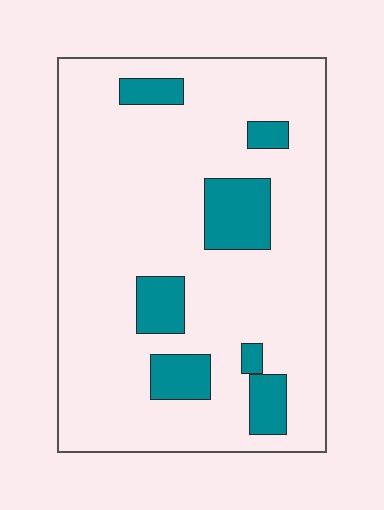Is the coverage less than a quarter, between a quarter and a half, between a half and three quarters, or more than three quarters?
Less than a quarter.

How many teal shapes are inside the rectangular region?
7.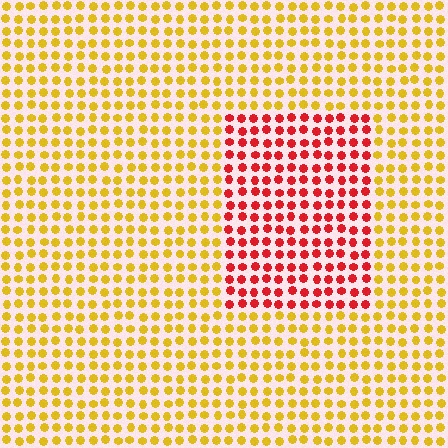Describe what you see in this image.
The image is filled with small yellow elements in a uniform arrangement. A rectangle-shaped region is visible where the elements are tinted to a slightly different hue, forming a subtle color boundary.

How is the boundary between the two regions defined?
The boundary is defined purely by a slight shift in hue (about 53 degrees). Spacing, size, and orientation are identical on both sides.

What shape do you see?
I see a rectangle.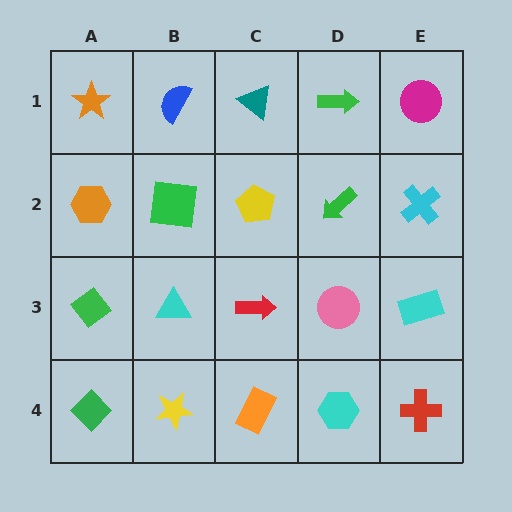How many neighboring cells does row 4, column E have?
2.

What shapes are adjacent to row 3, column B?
A green square (row 2, column B), a yellow star (row 4, column B), a green diamond (row 3, column A), a red arrow (row 3, column C).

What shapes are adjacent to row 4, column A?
A green diamond (row 3, column A), a yellow star (row 4, column B).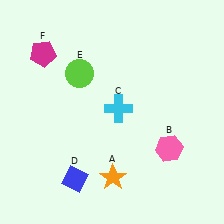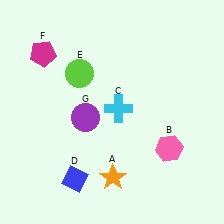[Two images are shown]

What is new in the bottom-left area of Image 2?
A purple circle (G) was added in the bottom-left area of Image 2.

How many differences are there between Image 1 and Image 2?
There is 1 difference between the two images.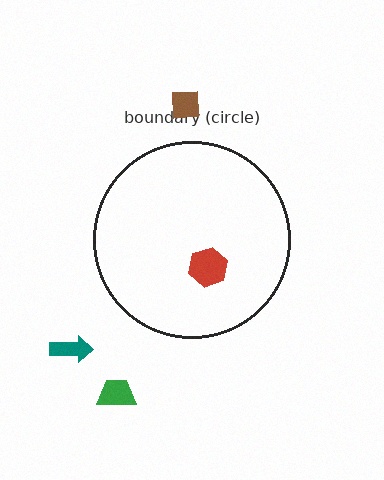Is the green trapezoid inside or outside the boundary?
Outside.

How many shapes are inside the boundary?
1 inside, 3 outside.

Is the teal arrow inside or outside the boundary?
Outside.